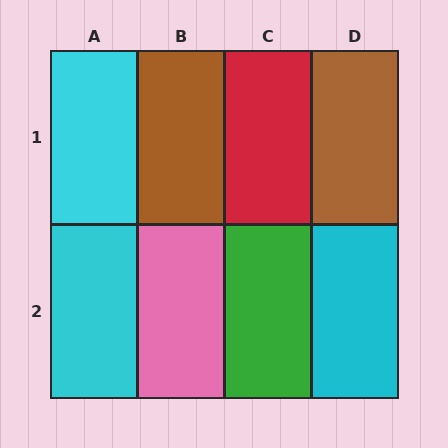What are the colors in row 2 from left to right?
Cyan, pink, green, cyan.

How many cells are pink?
1 cell is pink.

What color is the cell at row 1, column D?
Brown.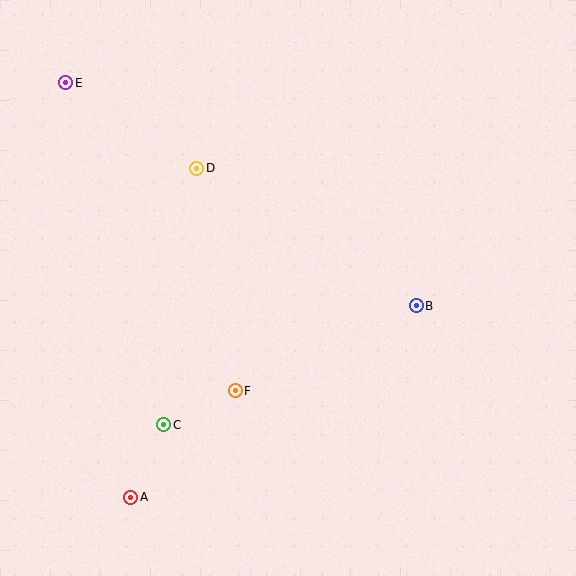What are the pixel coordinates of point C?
Point C is at (164, 425).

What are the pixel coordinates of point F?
Point F is at (235, 391).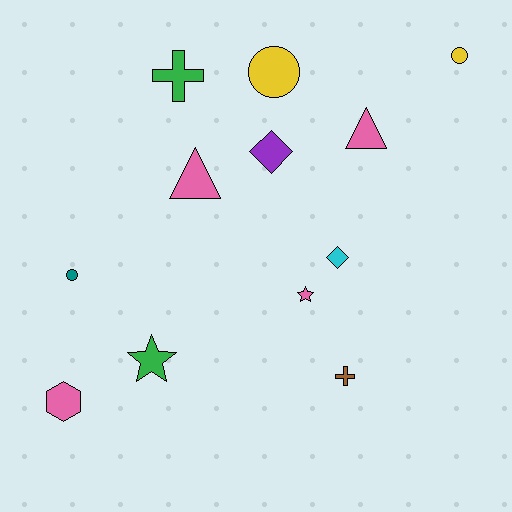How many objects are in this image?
There are 12 objects.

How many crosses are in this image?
There are 2 crosses.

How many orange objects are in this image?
There are no orange objects.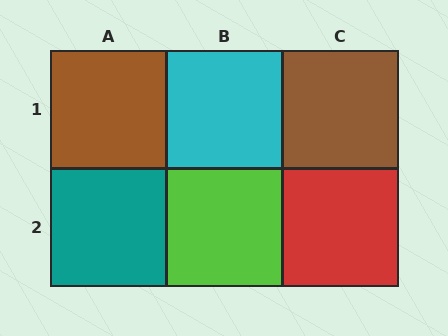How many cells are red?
1 cell is red.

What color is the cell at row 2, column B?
Lime.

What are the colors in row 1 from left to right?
Brown, cyan, brown.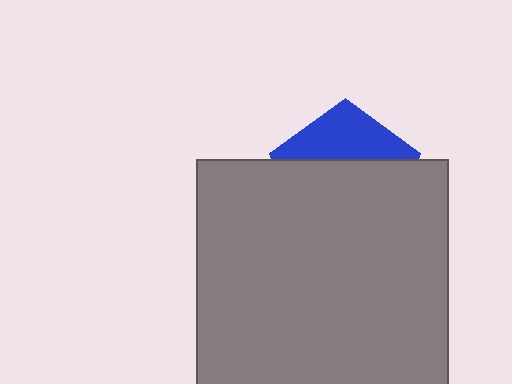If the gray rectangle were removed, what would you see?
You would see the complete blue pentagon.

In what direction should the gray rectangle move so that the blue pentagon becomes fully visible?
The gray rectangle should move down. That is the shortest direction to clear the overlap and leave the blue pentagon fully visible.